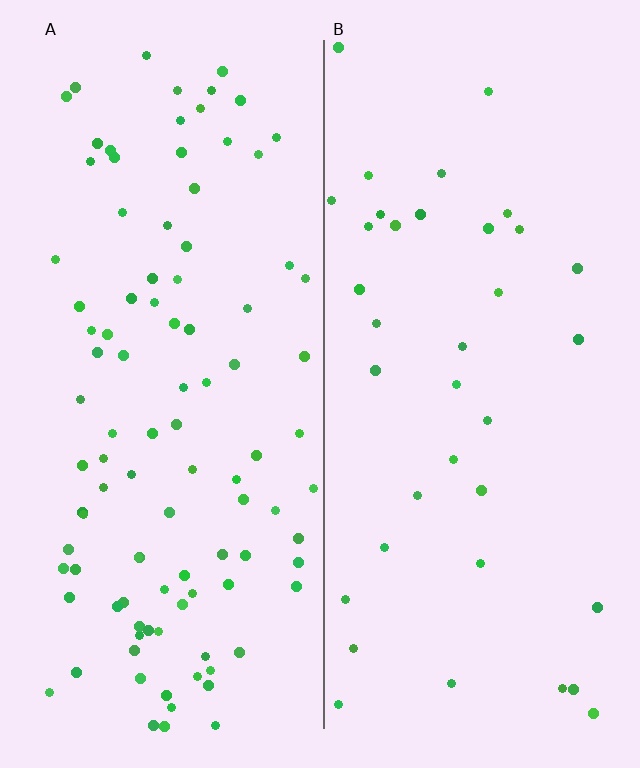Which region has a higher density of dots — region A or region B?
A (the left).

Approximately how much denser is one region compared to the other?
Approximately 2.7× — region A over region B.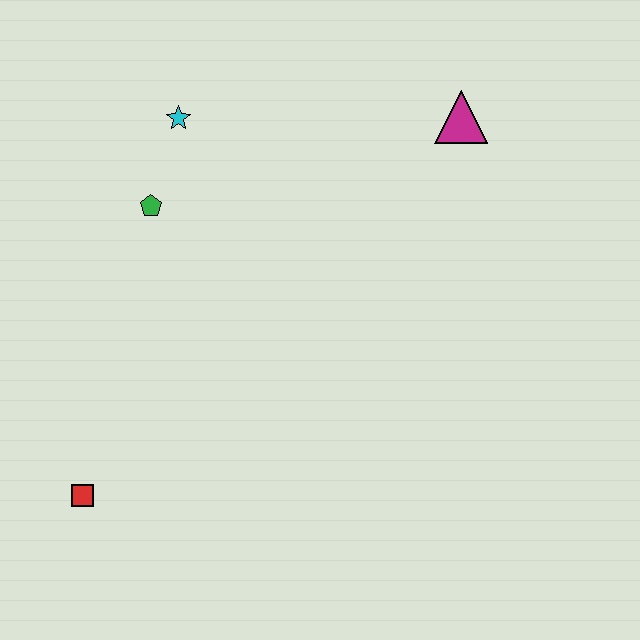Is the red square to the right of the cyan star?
No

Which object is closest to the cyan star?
The green pentagon is closest to the cyan star.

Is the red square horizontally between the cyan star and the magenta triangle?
No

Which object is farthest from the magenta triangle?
The red square is farthest from the magenta triangle.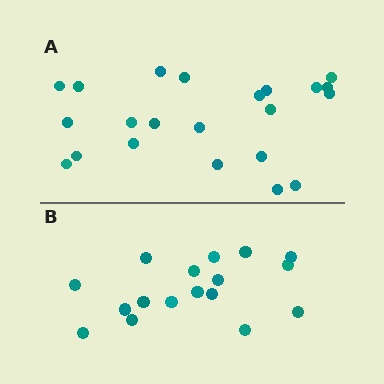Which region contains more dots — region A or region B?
Region A (the top region) has more dots.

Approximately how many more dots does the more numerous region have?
Region A has about 5 more dots than region B.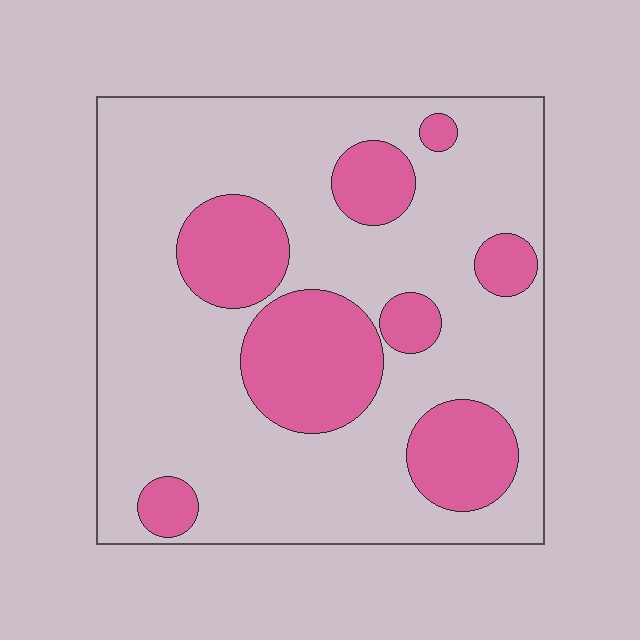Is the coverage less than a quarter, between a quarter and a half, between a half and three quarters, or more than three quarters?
Between a quarter and a half.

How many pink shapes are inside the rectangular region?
8.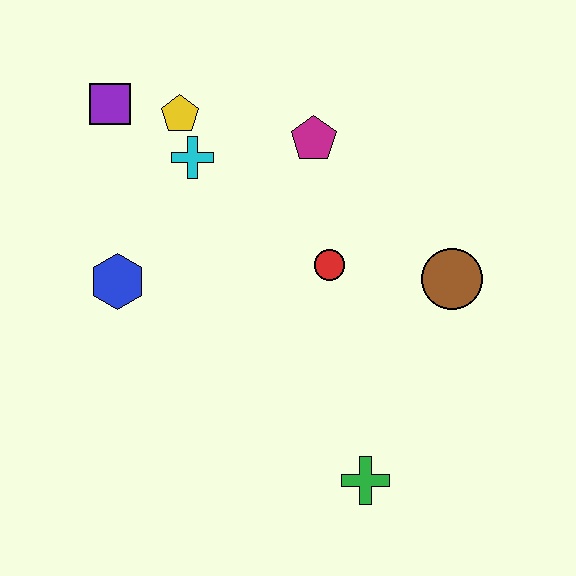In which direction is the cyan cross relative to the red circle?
The cyan cross is to the left of the red circle.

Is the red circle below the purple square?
Yes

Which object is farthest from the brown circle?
The purple square is farthest from the brown circle.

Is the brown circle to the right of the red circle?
Yes